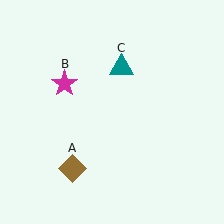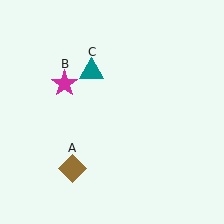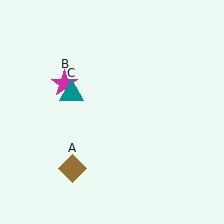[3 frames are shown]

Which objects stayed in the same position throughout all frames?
Brown diamond (object A) and magenta star (object B) remained stationary.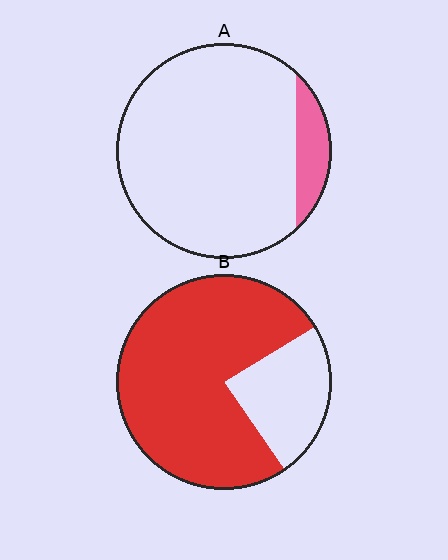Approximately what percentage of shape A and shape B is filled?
A is approximately 10% and B is approximately 75%.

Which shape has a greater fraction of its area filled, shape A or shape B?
Shape B.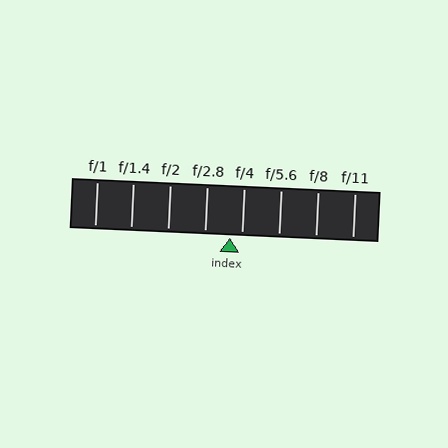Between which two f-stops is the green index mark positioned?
The index mark is between f/2.8 and f/4.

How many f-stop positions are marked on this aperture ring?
There are 8 f-stop positions marked.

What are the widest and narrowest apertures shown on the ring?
The widest aperture shown is f/1 and the narrowest is f/11.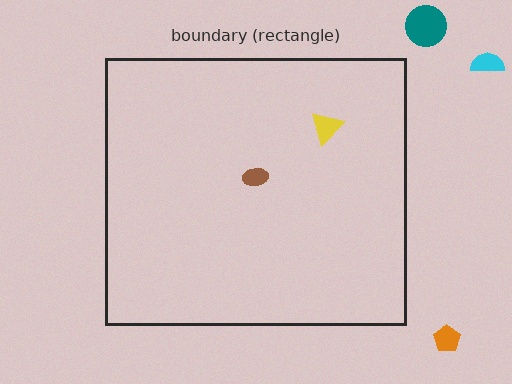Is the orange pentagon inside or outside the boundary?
Outside.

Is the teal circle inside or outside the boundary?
Outside.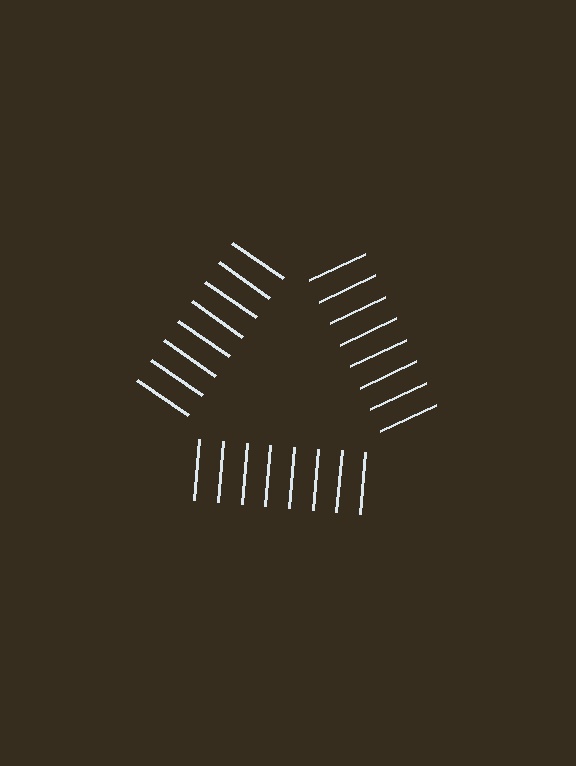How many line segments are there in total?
24 — 8 along each of the 3 edges.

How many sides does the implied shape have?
3 sides — the line-ends trace a triangle.